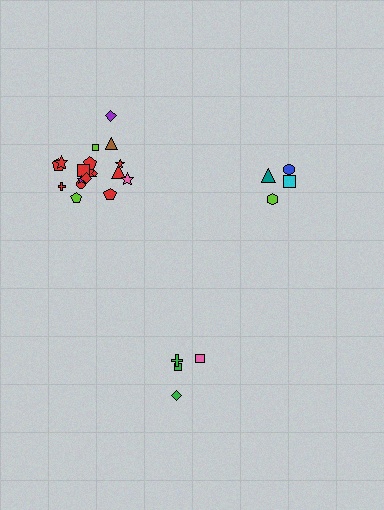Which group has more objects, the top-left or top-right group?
The top-left group.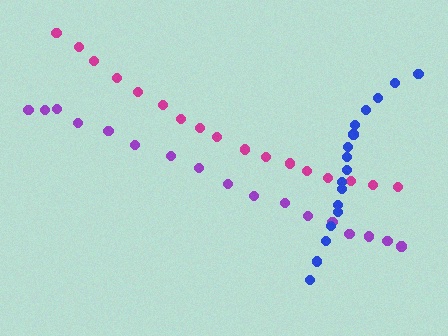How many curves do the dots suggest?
There are 3 distinct paths.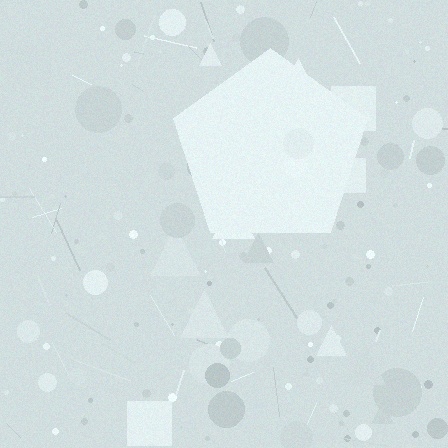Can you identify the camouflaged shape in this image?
The camouflaged shape is a pentagon.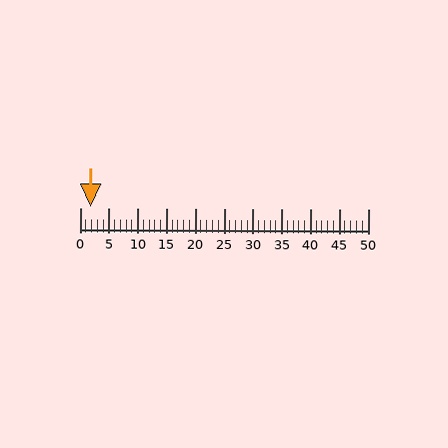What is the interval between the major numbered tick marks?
The major tick marks are spaced 5 units apart.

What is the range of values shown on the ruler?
The ruler shows values from 0 to 50.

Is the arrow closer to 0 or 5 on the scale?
The arrow is closer to 0.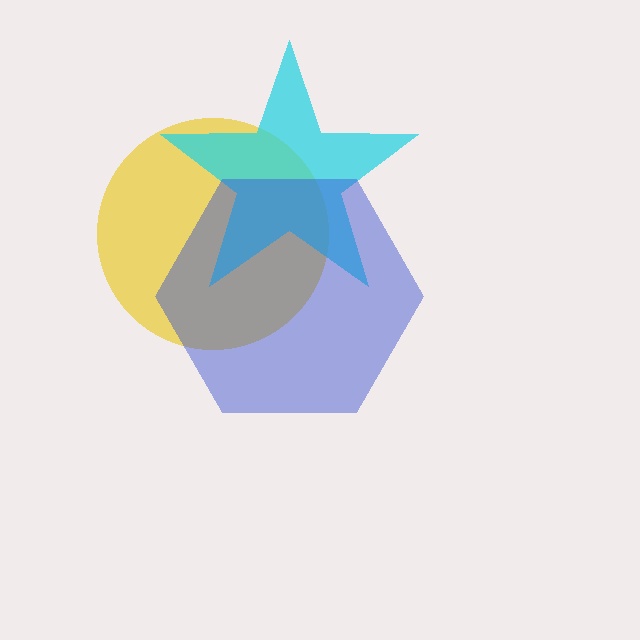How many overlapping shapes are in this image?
There are 3 overlapping shapes in the image.